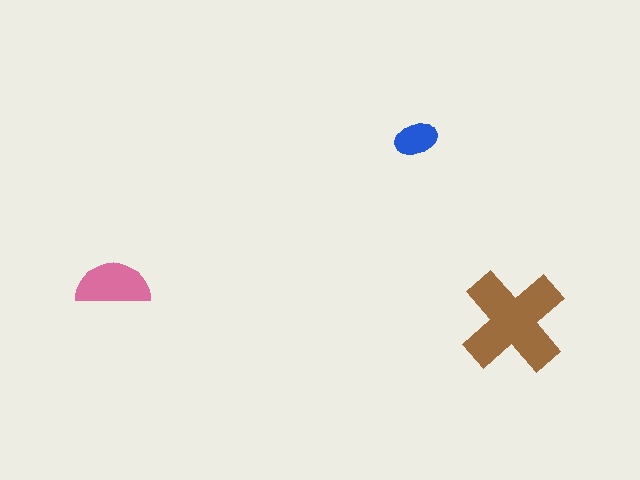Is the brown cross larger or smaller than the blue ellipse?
Larger.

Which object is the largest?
The brown cross.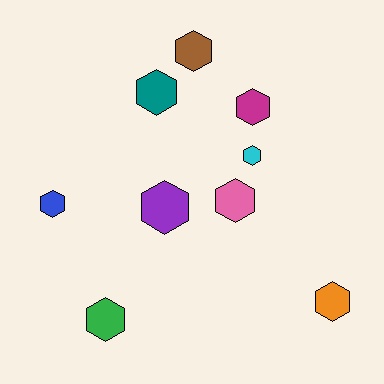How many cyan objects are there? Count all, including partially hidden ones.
There is 1 cyan object.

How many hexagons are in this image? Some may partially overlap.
There are 9 hexagons.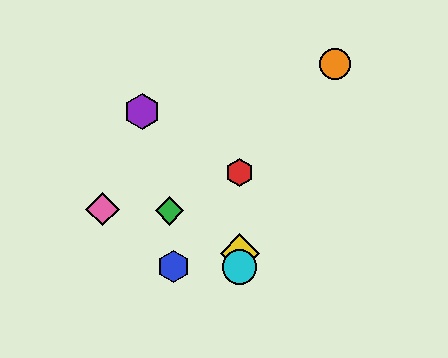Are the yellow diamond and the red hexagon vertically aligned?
Yes, both are at x≈240.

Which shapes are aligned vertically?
The red hexagon, the yellow diamond, the cyan circle are aligned vertically.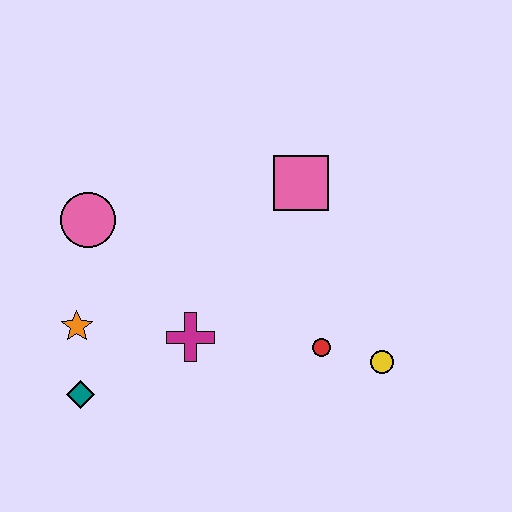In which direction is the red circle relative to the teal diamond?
The red circle is to the right of the teal diamond.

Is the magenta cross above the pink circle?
No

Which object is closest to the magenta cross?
The orange star is closest to the magenta cross.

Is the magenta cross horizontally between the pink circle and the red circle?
Yes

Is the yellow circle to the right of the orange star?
Yes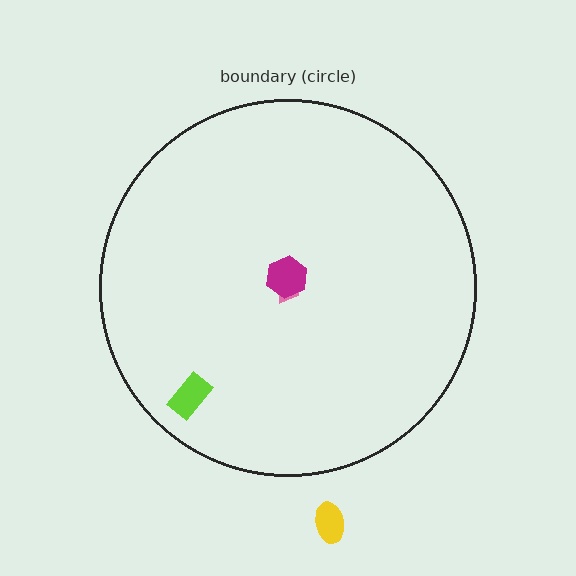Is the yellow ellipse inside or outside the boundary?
Outside.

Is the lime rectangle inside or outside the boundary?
Inside.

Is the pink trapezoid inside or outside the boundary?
Inside.